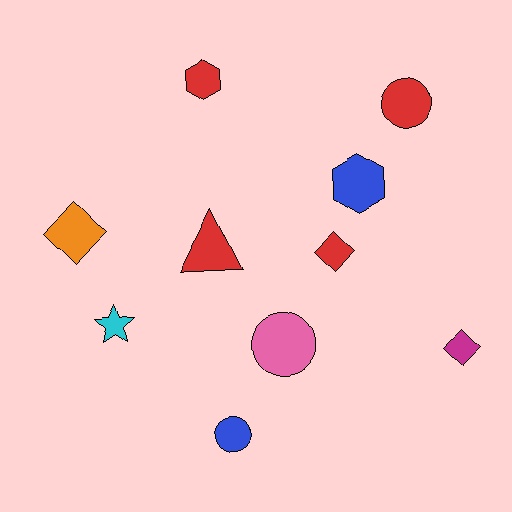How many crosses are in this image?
There are no crosses.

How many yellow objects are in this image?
There are no yellow objects.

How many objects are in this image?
There are 10 objects.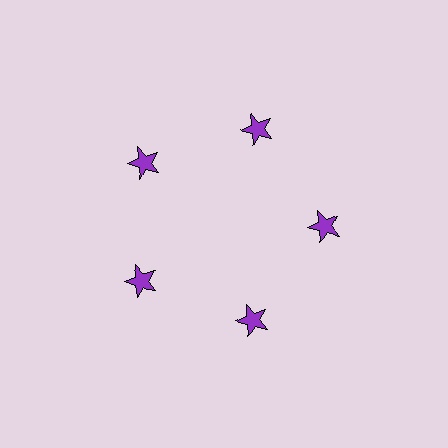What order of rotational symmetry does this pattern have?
This pattern has 5-fold rotational symmetry.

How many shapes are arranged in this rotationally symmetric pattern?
There are 5 shapes, arranged in 5 groups of 1.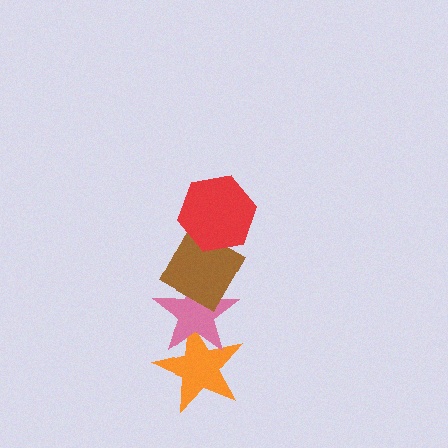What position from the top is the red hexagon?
The red hexagon is 1st from the top.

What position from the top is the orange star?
The orange star is 4th from the top.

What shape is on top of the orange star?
The pink star is on top of the orange star.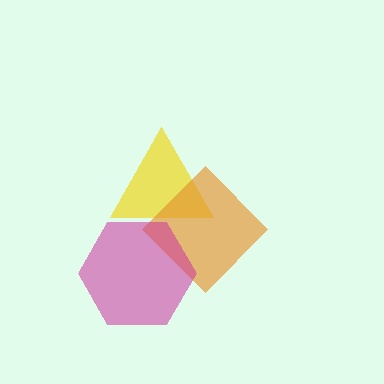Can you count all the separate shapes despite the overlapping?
Yes, there are 3 separate shapes.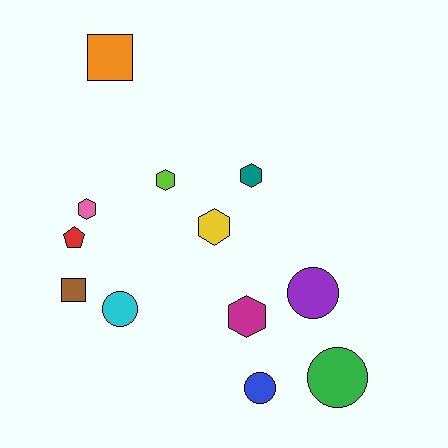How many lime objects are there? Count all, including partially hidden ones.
There is 1 lime object.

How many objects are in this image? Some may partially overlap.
There are 12 objects.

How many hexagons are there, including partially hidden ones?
There are 5 hexagons.